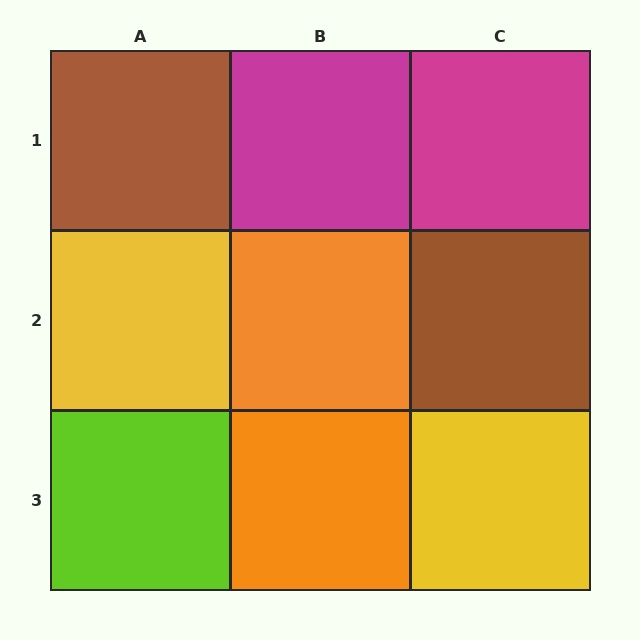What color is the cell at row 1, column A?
Brown.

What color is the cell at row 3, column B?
Orange.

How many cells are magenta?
2 cells are magenta.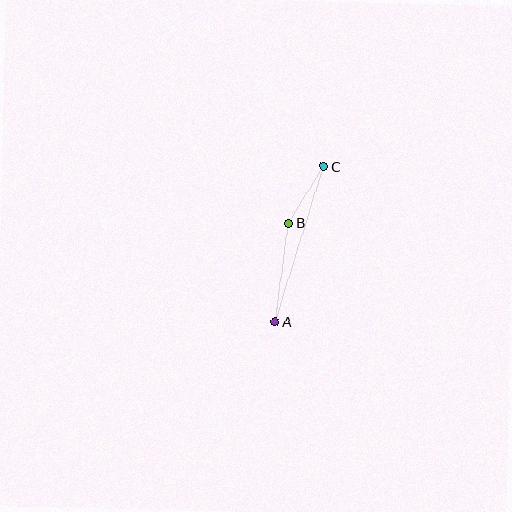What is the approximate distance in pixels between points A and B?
The distance between A and B is approximately 100 pixels.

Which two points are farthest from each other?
Points A and C are farthest from each other.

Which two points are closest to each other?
Points B and C are closest to each other.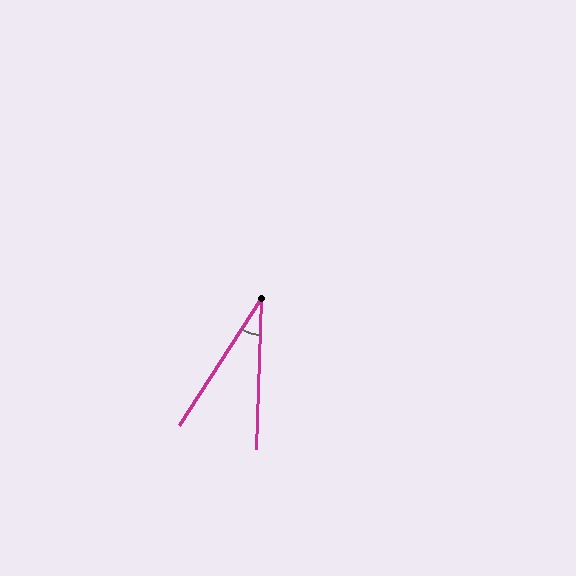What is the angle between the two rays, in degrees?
Approximately 31 degrees.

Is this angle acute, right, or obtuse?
It is acute.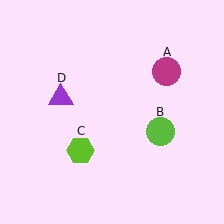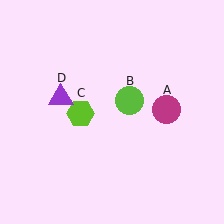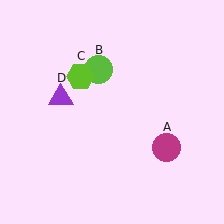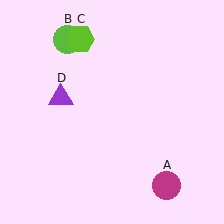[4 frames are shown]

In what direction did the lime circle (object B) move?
The lime circle (object B) moved up and to the left.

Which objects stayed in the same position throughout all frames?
Purple triangle (object D) remained stationary.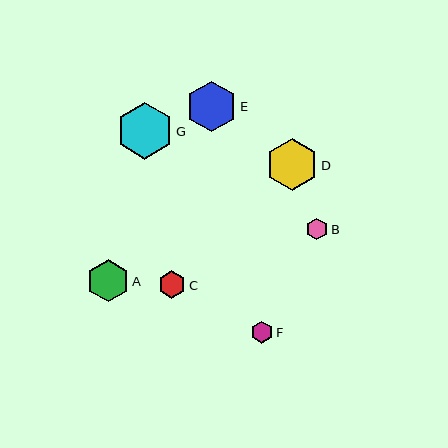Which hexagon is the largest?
Hexagon G is the largest with a size of approximately 57 pixels.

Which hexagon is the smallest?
Hexagon B is the smallest with a size of approximately 21 pixels.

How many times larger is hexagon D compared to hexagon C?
Hexagon D is approximately 1.9 times the size of hexagon C.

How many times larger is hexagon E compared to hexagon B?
Hexagon E is approximately 2.4 times the size of hexagon B.